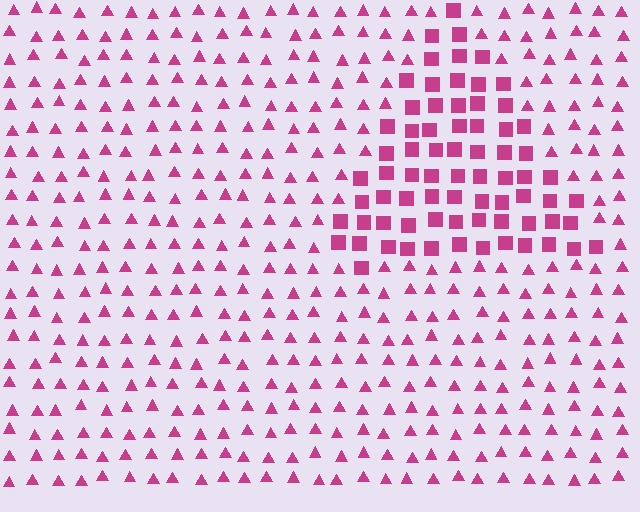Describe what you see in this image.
The image is filled with small magenta elements arranged in a uniform grid. A triangle-shaped region contains squares, while the surrounding area contains triangles. The boundary is defined purely by the change in element shape.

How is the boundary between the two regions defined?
The boundary is defined by a change in element shape: squares inside vs. triangles outside. All elements share the same color and spacing.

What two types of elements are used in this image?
The image uses squares inside the triangle region and triangles outside it.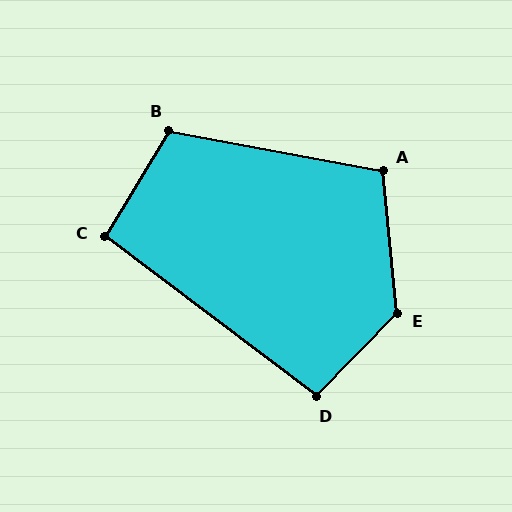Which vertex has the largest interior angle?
E, at approximately 130 degrees.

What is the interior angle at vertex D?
Approximately 97 degrees (obtuse).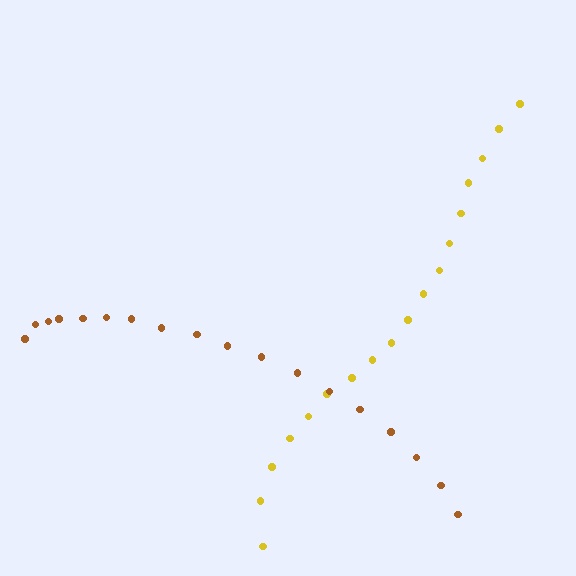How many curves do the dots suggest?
There are 2 distinct paths.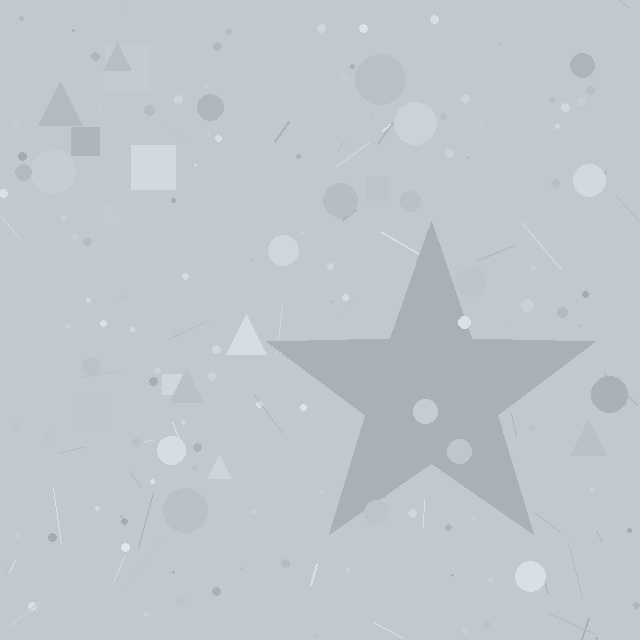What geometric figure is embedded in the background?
A star is embedded in the background.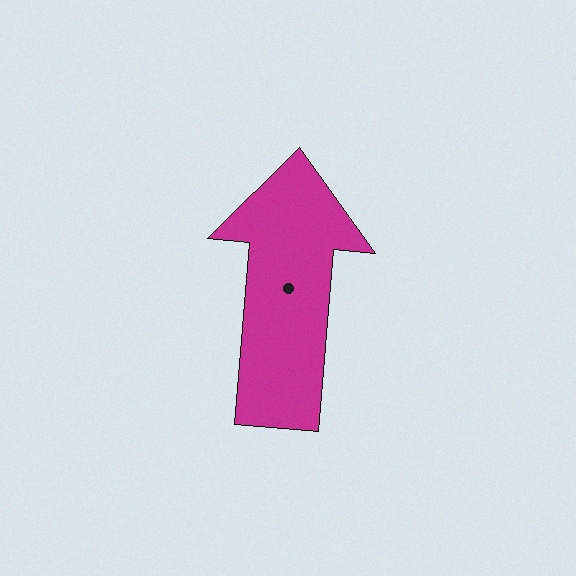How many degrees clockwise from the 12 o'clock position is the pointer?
Approximately 5 degrees.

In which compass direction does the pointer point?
North.